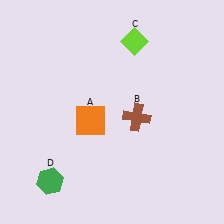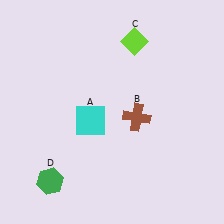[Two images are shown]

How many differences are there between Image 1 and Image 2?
There is 1 difference between the two images.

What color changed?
The square (A) changed from orange in Image 1 to cyan in Image 2.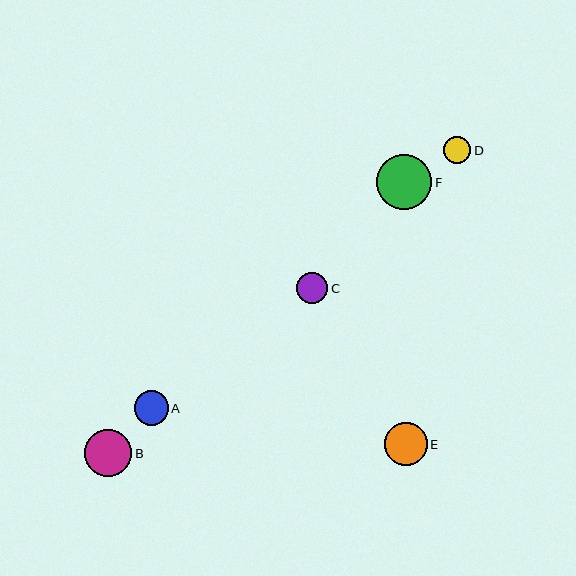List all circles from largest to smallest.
From largest to smallest: F, B, E, A, C, D.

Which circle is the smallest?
Circle D is the smallest with a size of approximately 27 pixels.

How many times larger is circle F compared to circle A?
Circle F is approximately 1.6 times the size of circle A.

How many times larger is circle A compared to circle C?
Circle A is approximately 1.1 times the size of circle C.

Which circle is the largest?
Circle F is the largest with a size of approximately 56 pixels.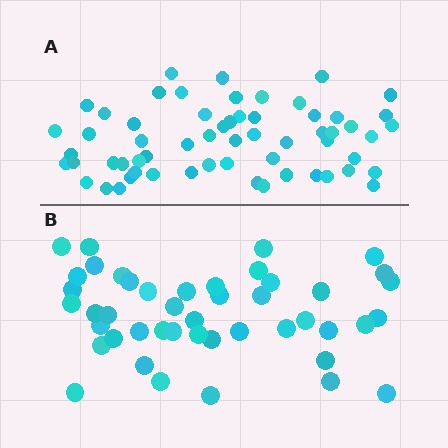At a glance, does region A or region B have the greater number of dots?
Region A (the top region) has more dots.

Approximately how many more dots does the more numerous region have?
Region A has approximately 15 more dots than region B.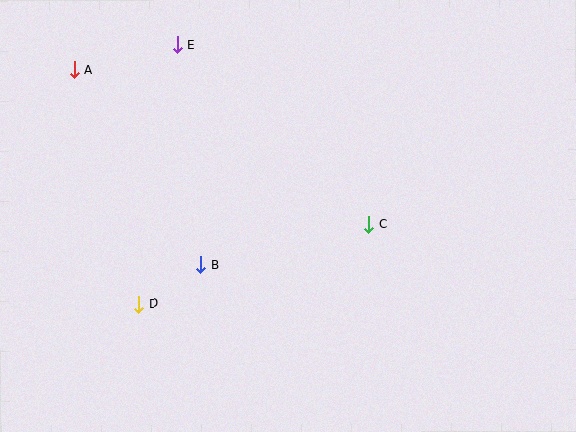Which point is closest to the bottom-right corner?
Point C is closest to the bottom-right corner.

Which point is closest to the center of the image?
Point C at (369, 224) is closest to the center.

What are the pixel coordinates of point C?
Point C is at (369, 224).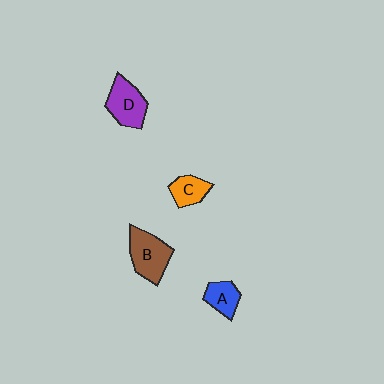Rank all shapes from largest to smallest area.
From largest to smallest: B (brown), D (purple), C (orange), A (blue).